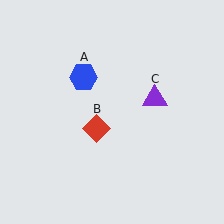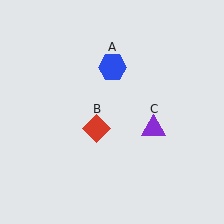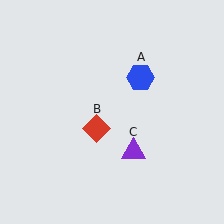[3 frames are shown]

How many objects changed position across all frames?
2 objects changed position: blue hexagon (object A), purple triangle (object C).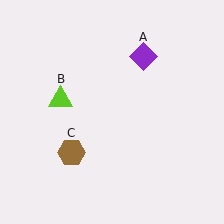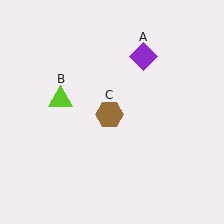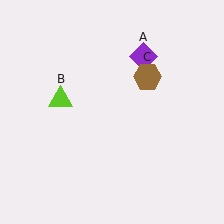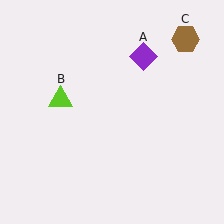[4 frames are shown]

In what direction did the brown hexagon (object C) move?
The brown hexagon (object C) moved up and to the right.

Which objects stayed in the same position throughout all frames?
Purple diamond (object A) and lime triangle (object B) remained stationary.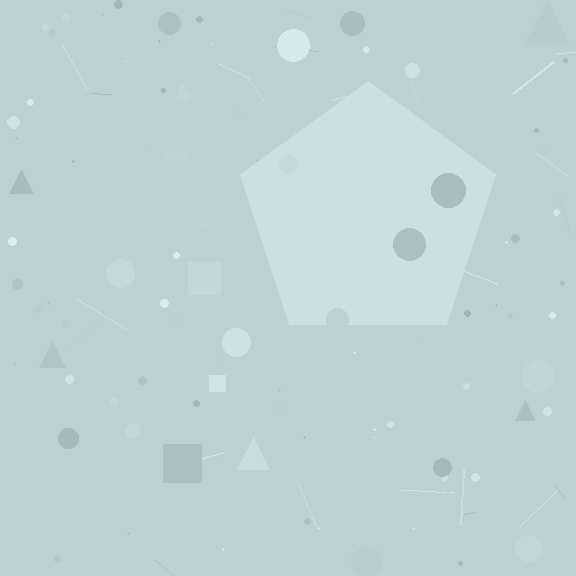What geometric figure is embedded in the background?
A pentagon is embedded in the background.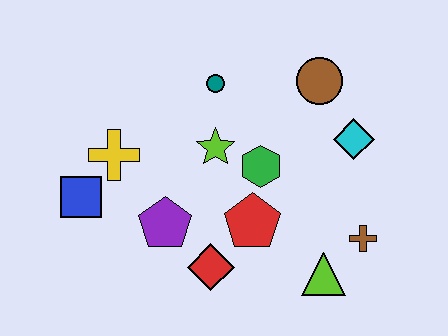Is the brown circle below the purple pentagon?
No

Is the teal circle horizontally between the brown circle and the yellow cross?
Yes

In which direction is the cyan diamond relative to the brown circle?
The cyan diamond is below the brown circle.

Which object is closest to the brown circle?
The cyan diamond is closest to the brown circle.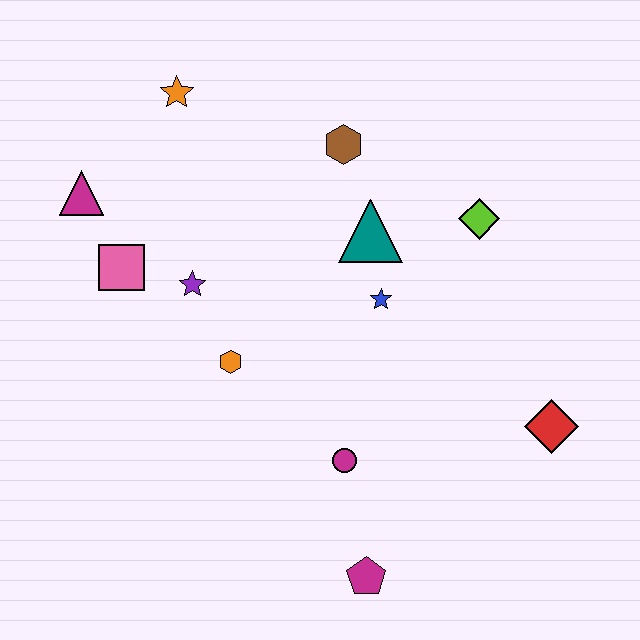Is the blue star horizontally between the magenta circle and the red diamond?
Yes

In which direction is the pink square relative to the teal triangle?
The pink square is to the left of the teal triangle.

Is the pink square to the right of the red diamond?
No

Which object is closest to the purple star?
The pink square is closest to the purple star.